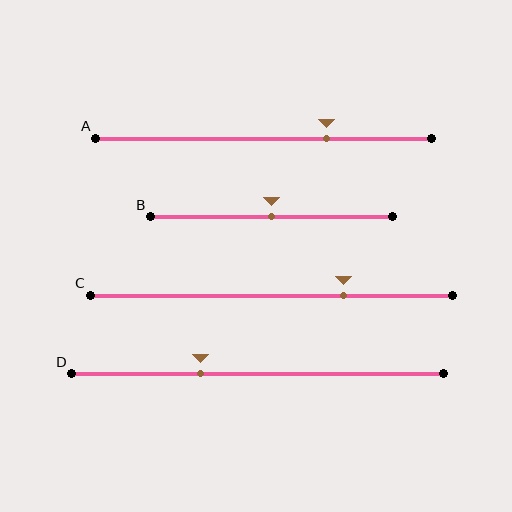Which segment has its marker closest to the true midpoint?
Segment B has its marker closest to the true midpoint.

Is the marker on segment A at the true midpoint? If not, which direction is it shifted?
No, the marker on segment A is shifted to the right by about 19% of the segment length.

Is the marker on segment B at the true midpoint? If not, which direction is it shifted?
Yes, the marker on segment B is at the true midpoint.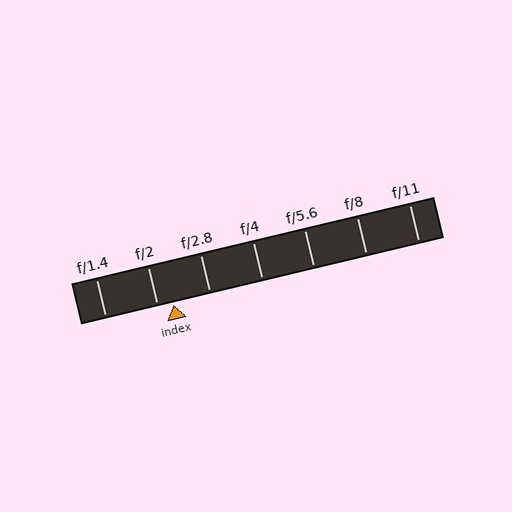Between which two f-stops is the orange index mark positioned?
The index mark is between f/2 and f/2.8.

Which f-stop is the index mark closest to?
The index mark is closest to f/2.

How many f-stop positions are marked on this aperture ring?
There are 7 f-stop positions marked.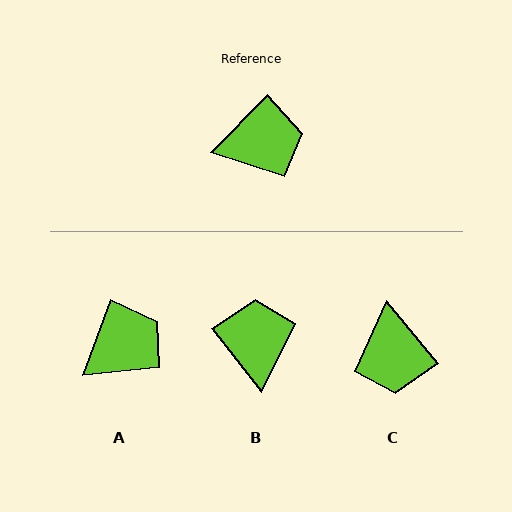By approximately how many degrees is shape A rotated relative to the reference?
Approximately 24 degrees counter-clockwise.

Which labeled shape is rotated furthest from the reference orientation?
C, about 97 degrees away.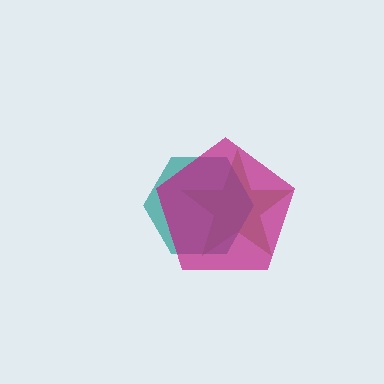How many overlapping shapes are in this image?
There are 3 overlapping shapes in the image.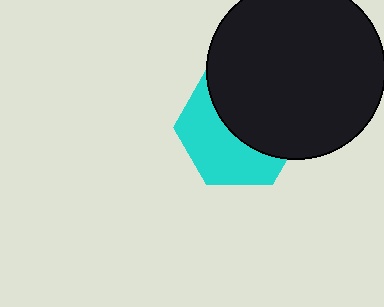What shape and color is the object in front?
The object in front is a black circle.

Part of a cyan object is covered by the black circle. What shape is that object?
It is a hexagon.